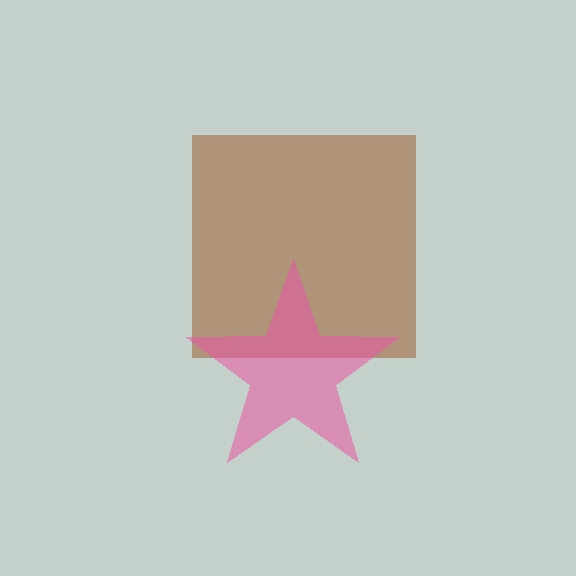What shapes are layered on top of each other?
The layered shapes are: a brown square, a pink star.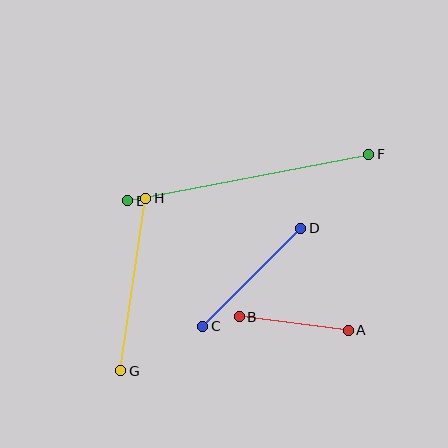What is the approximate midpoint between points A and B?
The midpoint is at approximately (294, 324) pixels.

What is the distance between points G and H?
The distance is approximately 174 pixels.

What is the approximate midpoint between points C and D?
The midpoint is at approximately (252, 277) pixels.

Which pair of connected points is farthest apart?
Points E and F are farthest apart.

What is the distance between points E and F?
The distance is approximately 246 pixels.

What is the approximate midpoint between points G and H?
The midpoint is at approximately (133, 285) pixels.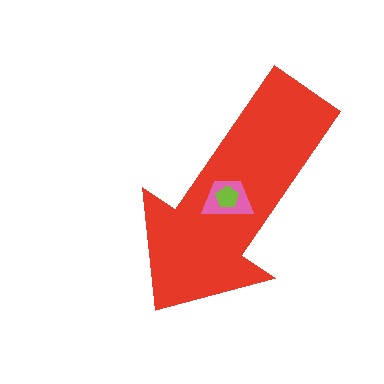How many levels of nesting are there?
3.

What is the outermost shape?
The red arrow.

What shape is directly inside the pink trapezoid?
The lime pentagon.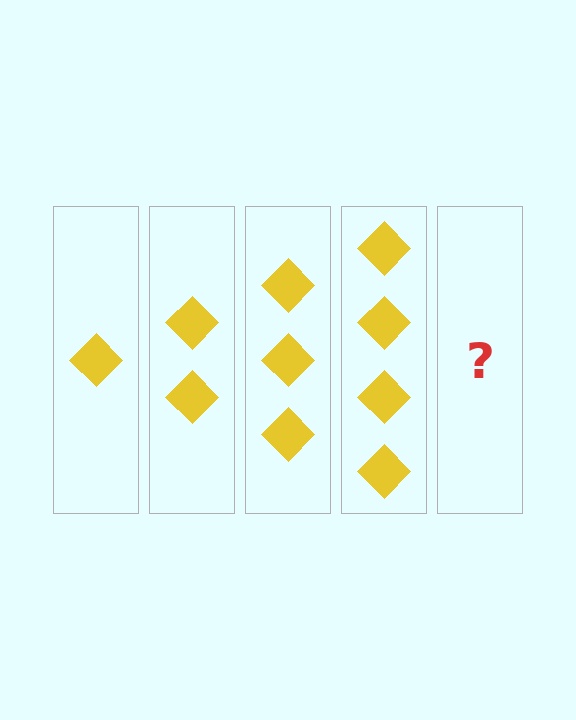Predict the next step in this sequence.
The next step is 5 diamonds.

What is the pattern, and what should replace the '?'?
The pattern is that each step adds one more diamond. The '?' should be 5 diamonds.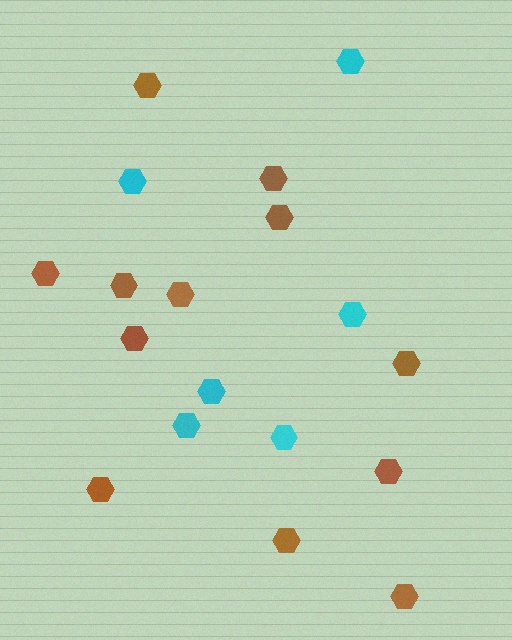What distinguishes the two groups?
There are 2 groups: one group of brown hexagons (12) and one group of cyan hexagons (6).